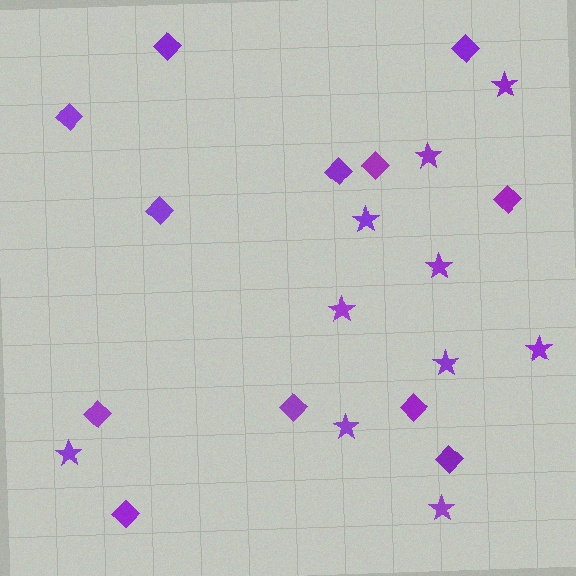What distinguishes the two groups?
There are 2 groups: one group of diamonds (12) and one group of stars (10).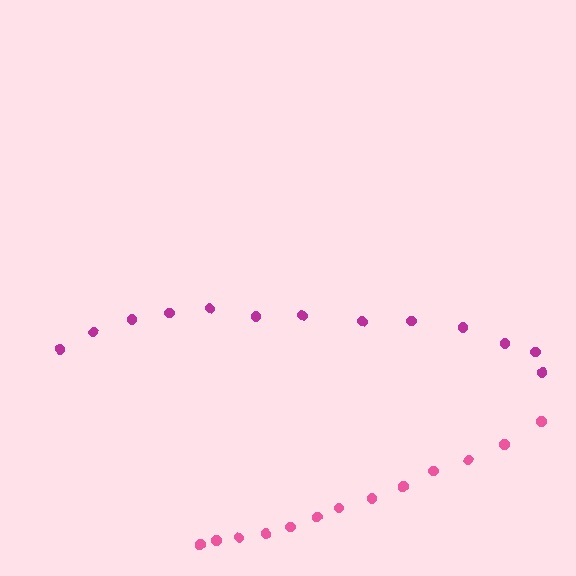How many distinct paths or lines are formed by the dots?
There are 2 distinct paths.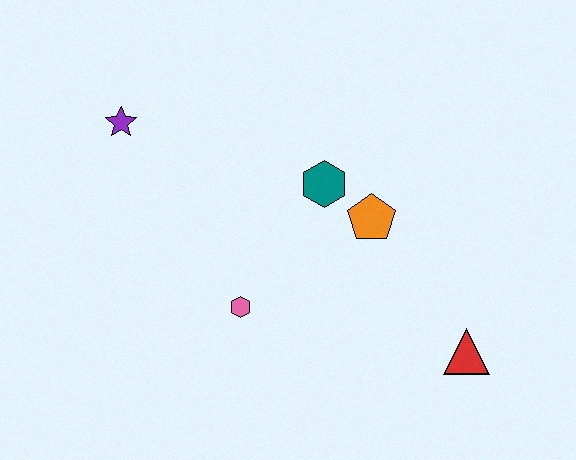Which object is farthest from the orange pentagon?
The purple star is farthest from the orange pentagon.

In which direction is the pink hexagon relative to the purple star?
The pink hexagon is below the purple star.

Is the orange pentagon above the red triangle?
Yes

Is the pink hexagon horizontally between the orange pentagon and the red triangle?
No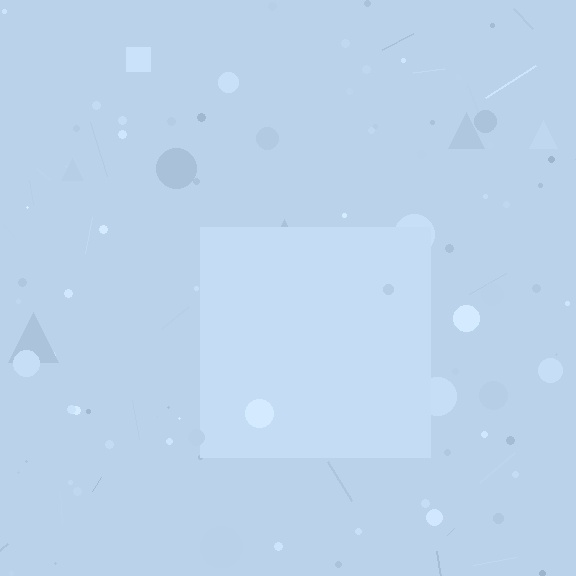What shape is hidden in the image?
A square is hidden in the image.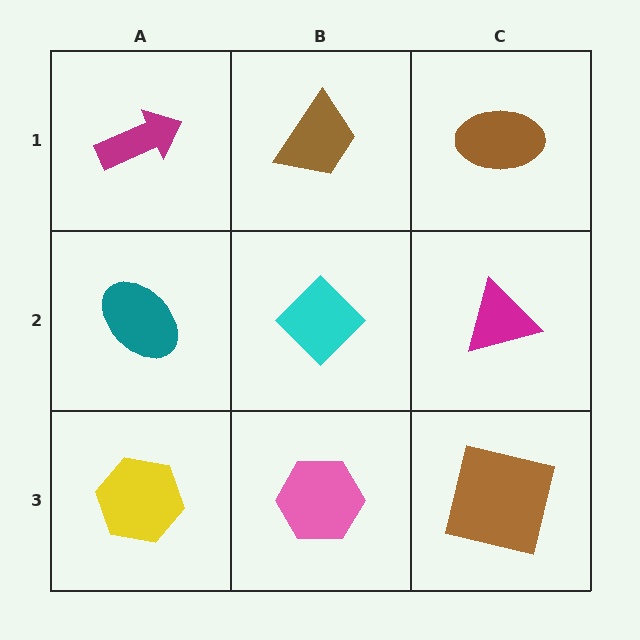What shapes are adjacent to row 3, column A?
A teal ellipse (row 2, column A), a pink hexagon (row 3, column B).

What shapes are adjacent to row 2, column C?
A brown ellipse (row 1, column C), a brown square (row 3, column C), a cyan diamond (row 2, column B).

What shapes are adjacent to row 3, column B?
A cyan diamond (row 2, column B), a yellow hexagon (row 3, column A), a brown square (row 3, column C).